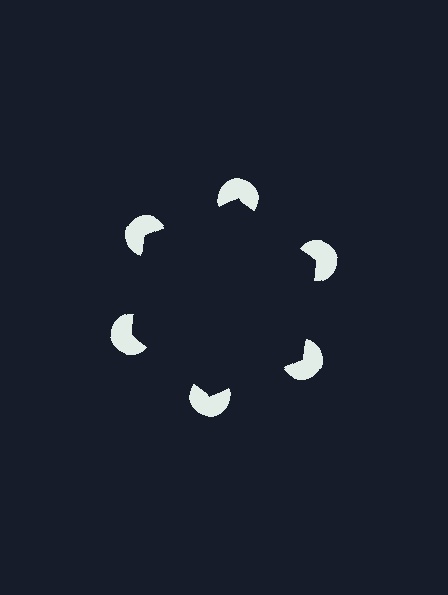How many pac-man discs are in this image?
There are 6 — one at each vertex of the illusory hexagon.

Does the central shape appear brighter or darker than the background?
It typically appears slightly darker than the background, even though no actual brightness change is drawn.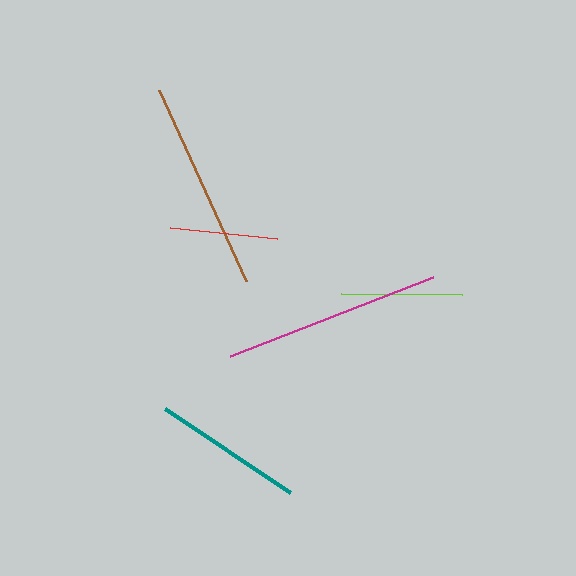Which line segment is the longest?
The magenta line is the longest at approximately 218 pixels.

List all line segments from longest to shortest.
From longest to shortest: magenta, brown, teal, lime, red.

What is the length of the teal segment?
The teal segment is approximately 151 pixels long.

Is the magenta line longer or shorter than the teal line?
The magenta line is longer than the teal line.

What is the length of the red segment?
The red segment is approximately 107 pixels long.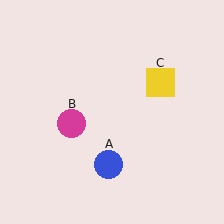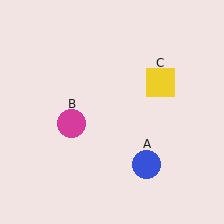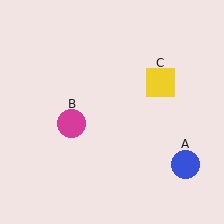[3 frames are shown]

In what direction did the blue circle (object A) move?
The blue circle (object A) moved right.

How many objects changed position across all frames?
1 object changed position: blue circle (object A).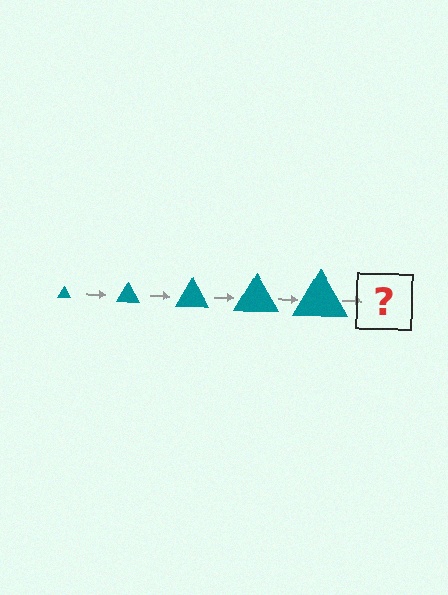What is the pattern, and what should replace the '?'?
The pattern is that the triangle gets progressively larger each step. The '?' should be a teal triangle, larger than the previous one.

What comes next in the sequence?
The next element should be a teal triangle, larger than the previous one.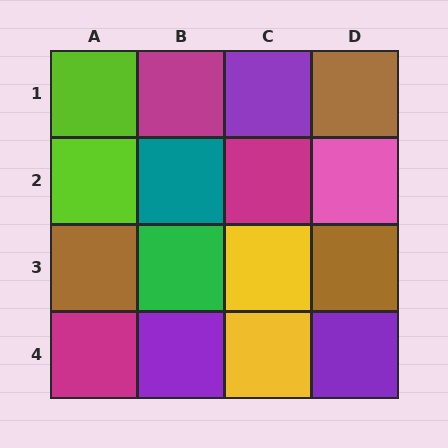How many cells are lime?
2 cells are lime.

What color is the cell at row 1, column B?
Magenta.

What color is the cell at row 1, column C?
Purple.